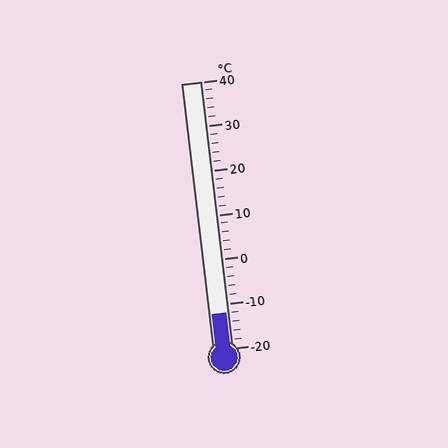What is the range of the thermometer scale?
The thermometer scale ranges from -20°C to 40°C.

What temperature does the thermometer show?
The thermometer shows approximately -12°C.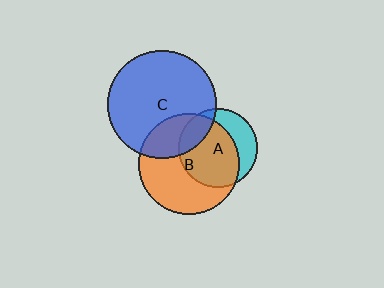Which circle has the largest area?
Circle C (blue).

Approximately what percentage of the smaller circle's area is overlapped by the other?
Approximately 20%.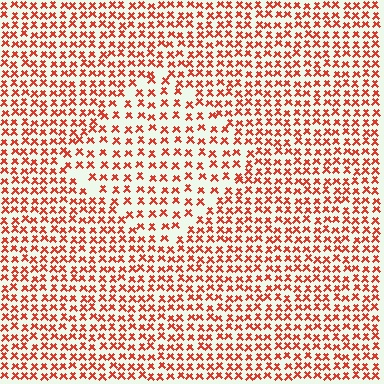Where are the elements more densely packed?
The elements are more densely packed outside the diamond boundary.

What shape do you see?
I see a diamond.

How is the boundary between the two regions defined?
The boundary is defined by a change in element density (approximately 1.6x ratio). All elements are the same color, size, and shape.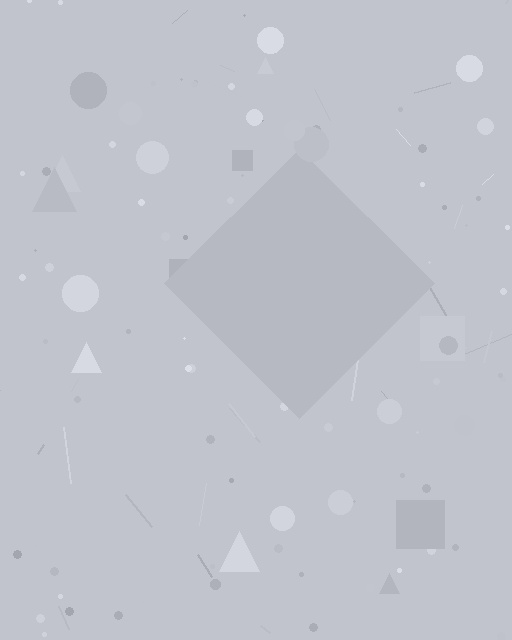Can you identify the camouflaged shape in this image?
The camouflaged shape is a diamond.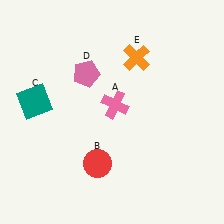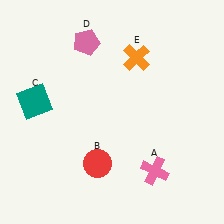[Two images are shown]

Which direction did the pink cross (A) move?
The pink cross (A) moved down.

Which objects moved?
The objects that moved are: the pink cross (A), the pink pentagon (D).